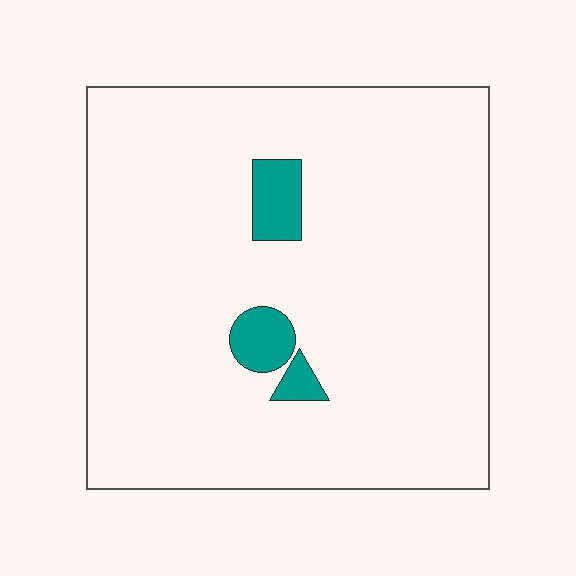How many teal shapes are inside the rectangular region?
3.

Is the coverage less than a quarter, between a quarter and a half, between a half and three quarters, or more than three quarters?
Less than a quarter.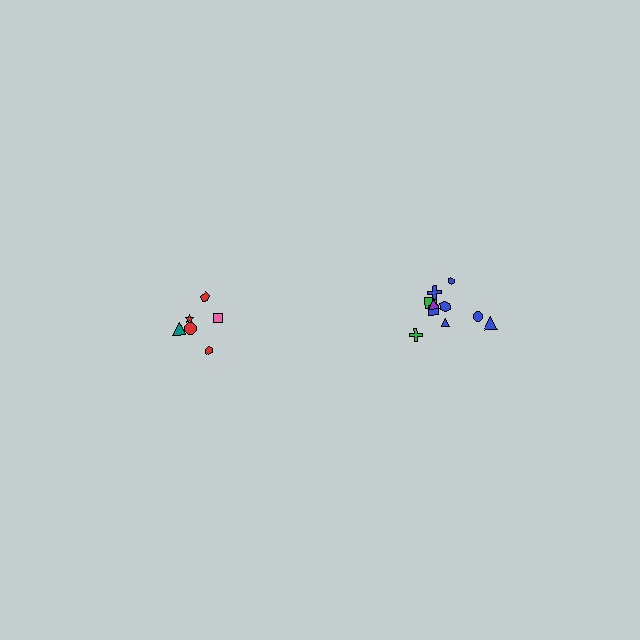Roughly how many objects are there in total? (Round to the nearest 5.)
Roughly 15 objects in total.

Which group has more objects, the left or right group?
The right group.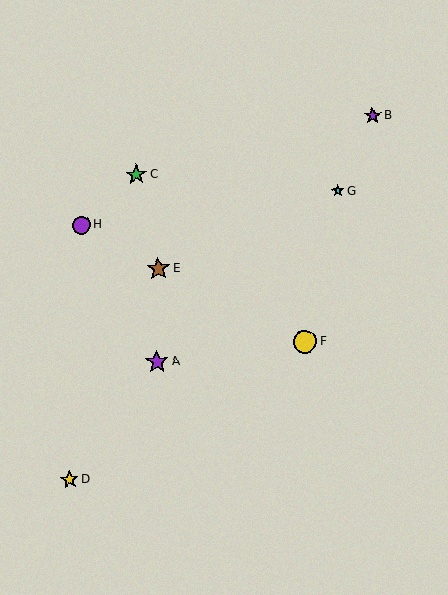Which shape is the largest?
The yellow circle (labeled F) is the largest.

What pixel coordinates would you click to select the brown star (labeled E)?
Click at (158, 269) to select the brown star E.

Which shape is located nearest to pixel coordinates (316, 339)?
The yellow circle (labeled F) at (305, 342) is nearest to that location.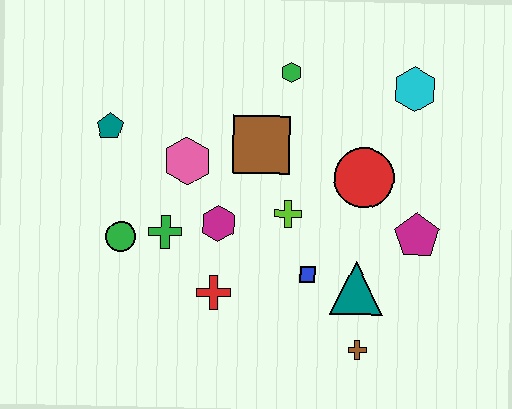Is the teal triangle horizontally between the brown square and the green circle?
No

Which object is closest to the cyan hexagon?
The red circle is closest to the cyan hexagon.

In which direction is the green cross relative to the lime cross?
The green cross is to the left of the lime cross.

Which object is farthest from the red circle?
The teal pentagon is farthest from the red circle.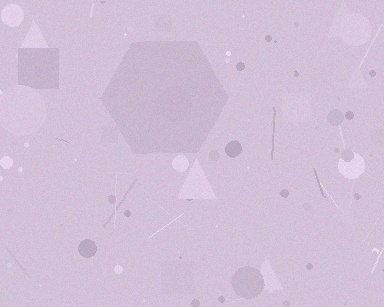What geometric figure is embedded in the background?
A hexagon is embedded in the background.